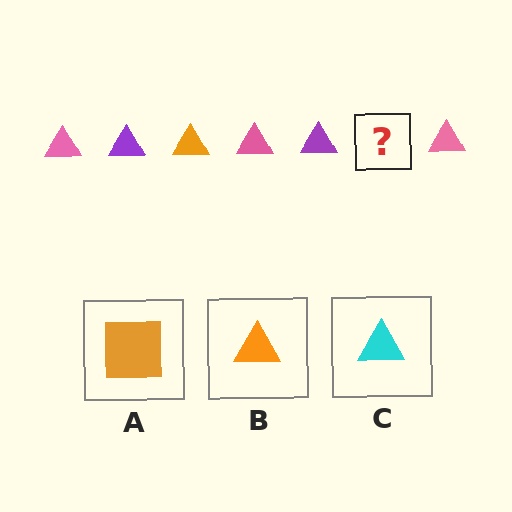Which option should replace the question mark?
Option B.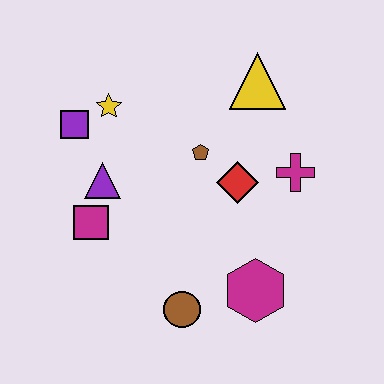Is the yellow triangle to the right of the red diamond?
Yes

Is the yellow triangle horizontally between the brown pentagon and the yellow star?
No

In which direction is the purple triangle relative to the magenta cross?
The purple triangle is to the left of the magenta cross.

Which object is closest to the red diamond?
The brown pentagon is closest to the red diamond.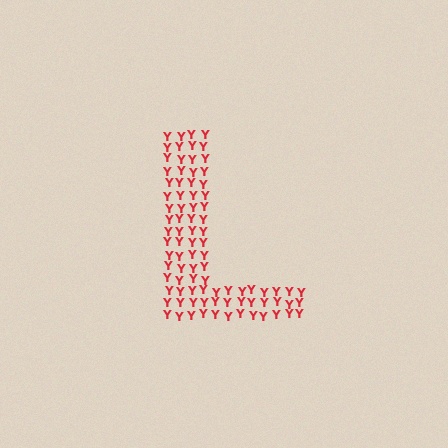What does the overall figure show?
The overall figure shows the letter L.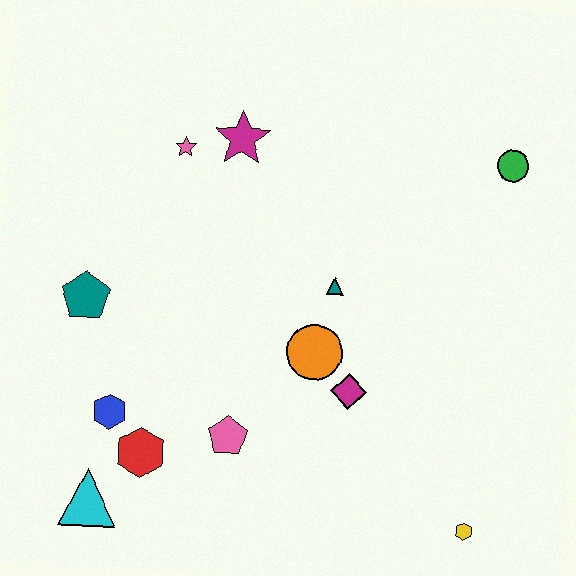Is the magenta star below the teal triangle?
No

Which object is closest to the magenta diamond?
The orange circle is closest to the magenta diamond.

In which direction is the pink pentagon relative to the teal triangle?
The pink pentagon is below the teal triangle.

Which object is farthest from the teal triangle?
The cyan triangle is farthest from the teal triangle.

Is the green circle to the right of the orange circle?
Yes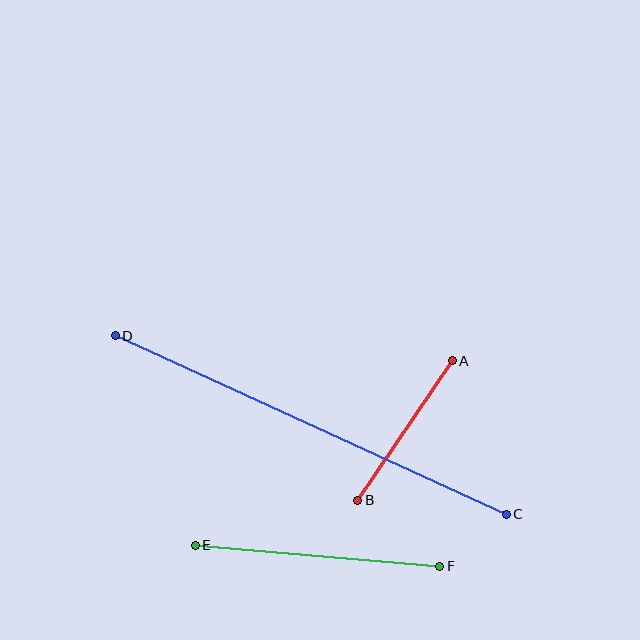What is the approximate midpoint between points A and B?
The midpoint is at approximately (405, 431) pixels.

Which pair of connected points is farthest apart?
Points C and D are farthest apart.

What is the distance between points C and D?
The distance is approximately 430 pixels.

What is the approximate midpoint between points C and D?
The midpoint is at approximately (311, 425) pixels.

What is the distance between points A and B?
The distance is approximately 169 pixels.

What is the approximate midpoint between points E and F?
The midpoint is at approximately (318, 556) pixels.